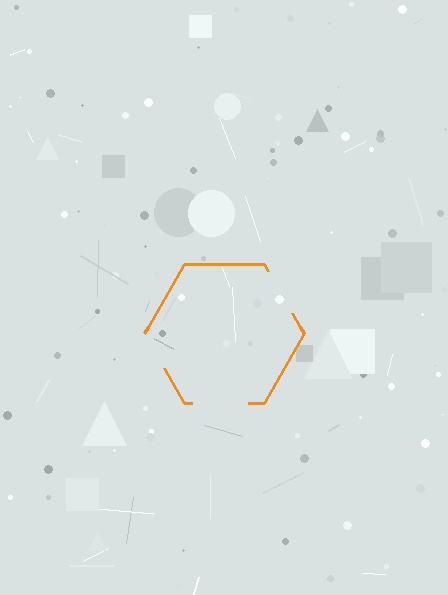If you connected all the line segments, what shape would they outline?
They would outline a hexagon.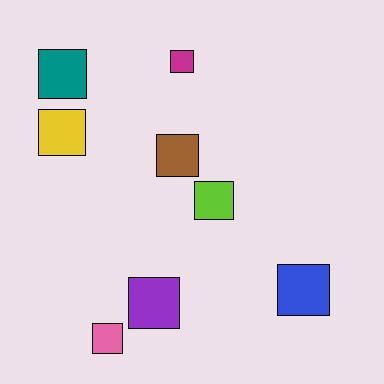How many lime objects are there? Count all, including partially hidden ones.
There is 1 lime object.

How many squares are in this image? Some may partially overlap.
There are 8 squares.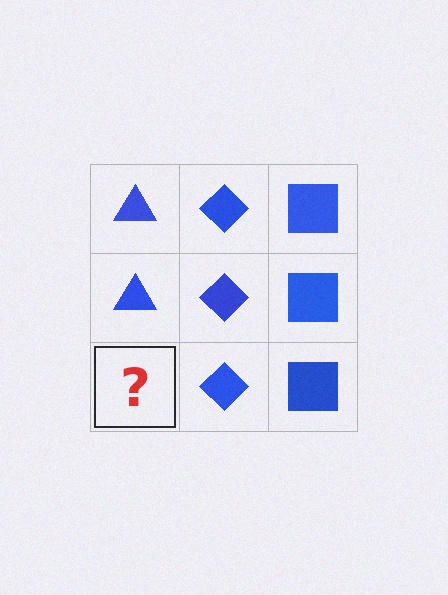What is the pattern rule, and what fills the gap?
The rule is that each column has a consistent shape. The gap should be filled with a blue triangle.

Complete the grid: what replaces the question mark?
The question mark should be replaced with a blue triangle.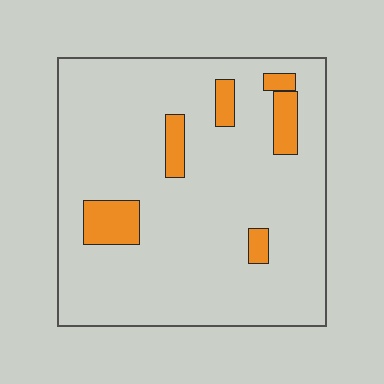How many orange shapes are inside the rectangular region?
6.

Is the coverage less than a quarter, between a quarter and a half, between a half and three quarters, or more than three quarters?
Less than a quarter.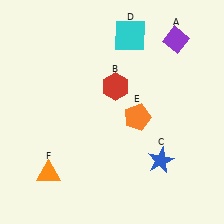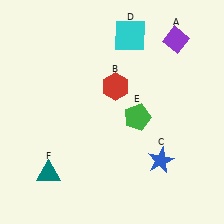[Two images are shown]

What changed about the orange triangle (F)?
In Image 1, F is orange. In Image 2, it changed to teal.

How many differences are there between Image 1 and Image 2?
There are 2 differences between the two images.